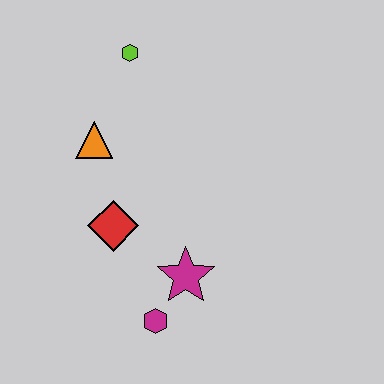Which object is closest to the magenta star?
The magenta hexagon is closest to the magenta star.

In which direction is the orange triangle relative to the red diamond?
The orange triangle is above the red diamond.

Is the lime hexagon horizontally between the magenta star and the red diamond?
Yes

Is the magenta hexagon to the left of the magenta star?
Yes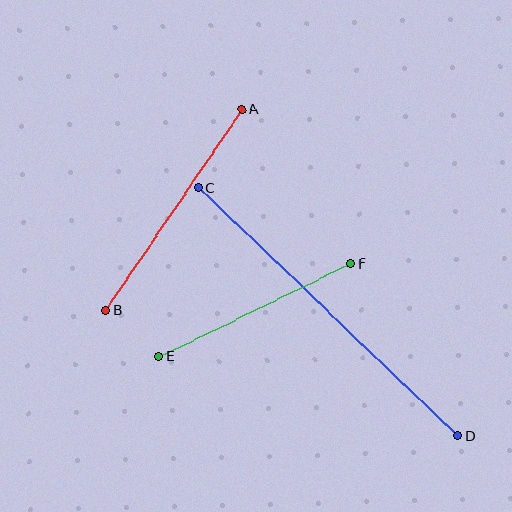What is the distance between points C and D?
The distance is approximately 359 pixels.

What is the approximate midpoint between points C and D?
The midpoint is at approximately (328, 312) pixels.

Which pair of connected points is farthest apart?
Points C and D are farthest apart.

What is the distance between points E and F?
The distance is approximately 213 pixels.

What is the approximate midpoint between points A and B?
The midpoint is at approximately (174, 210) pixels.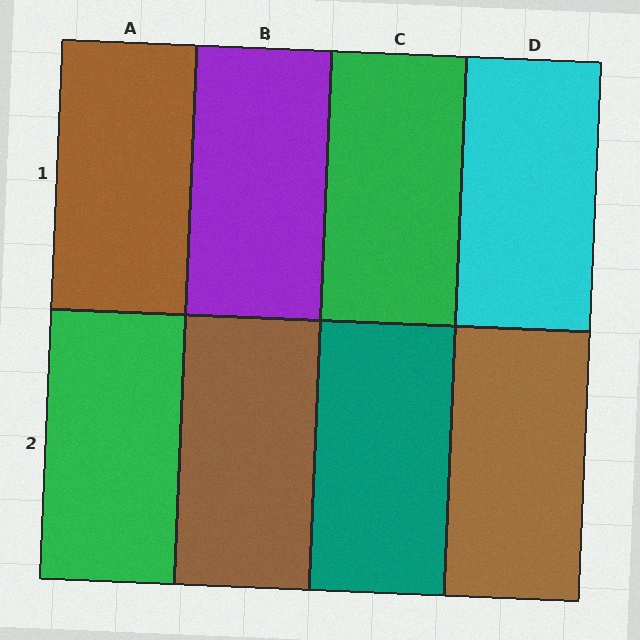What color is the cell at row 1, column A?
Brown.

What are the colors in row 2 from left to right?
Green, brown, teal, brown.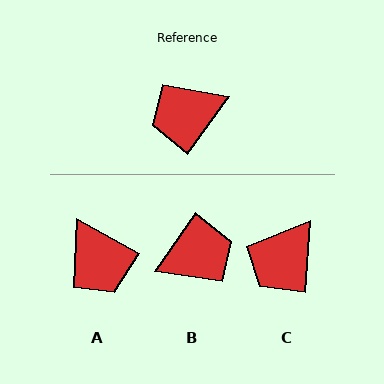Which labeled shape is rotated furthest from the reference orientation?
B, about 179 degrees away.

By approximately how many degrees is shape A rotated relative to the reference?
Approximately 97 degrees counter-clockwise.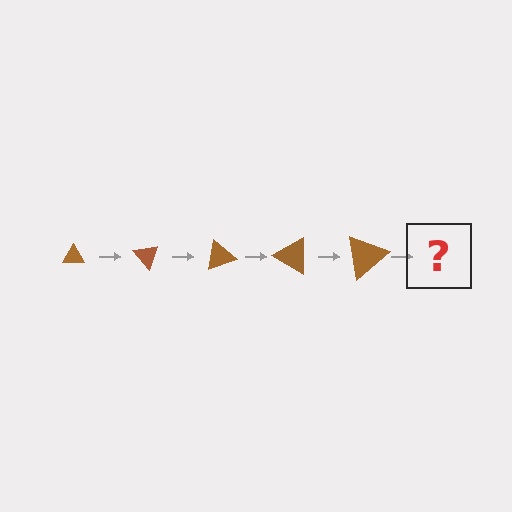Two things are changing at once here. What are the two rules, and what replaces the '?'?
The two rules are that the triangle grows larger each step and it rotates 50 degrees each step. The '?' should be a triangle, larger than the previous one and rotated 250 degrees from the start.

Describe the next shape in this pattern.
It should be a triangle, larger than the previous one and rotated 250 degrees from the start.